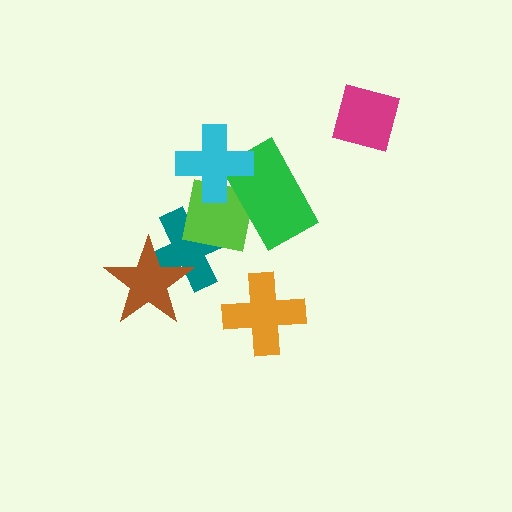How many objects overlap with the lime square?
3 objects overlap with the lime square.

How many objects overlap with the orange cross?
0 objects overlap with the orange cross.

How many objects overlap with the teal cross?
2 objects overlap with the teal cross.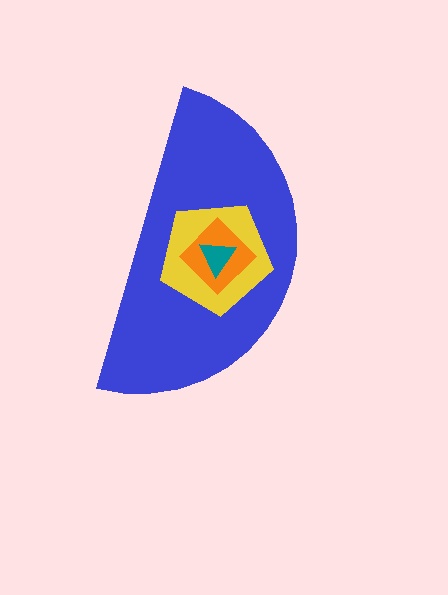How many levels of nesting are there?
4.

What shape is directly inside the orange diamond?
The teal triangle.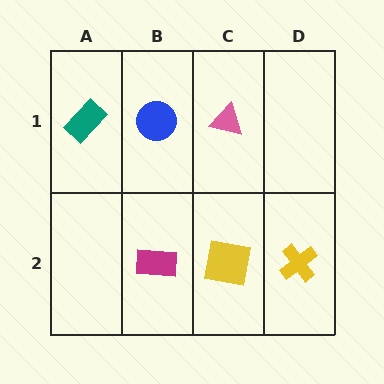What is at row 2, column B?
A magenta rectangle.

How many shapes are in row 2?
3 shapes.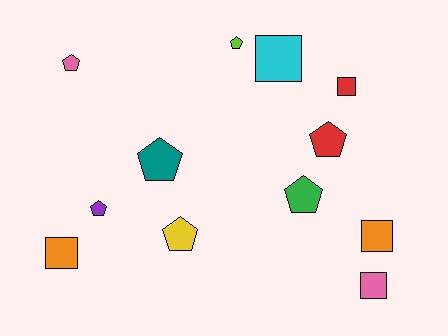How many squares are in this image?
There are 5 squares.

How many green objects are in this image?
There is 1 green object.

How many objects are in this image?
There are 12 objects.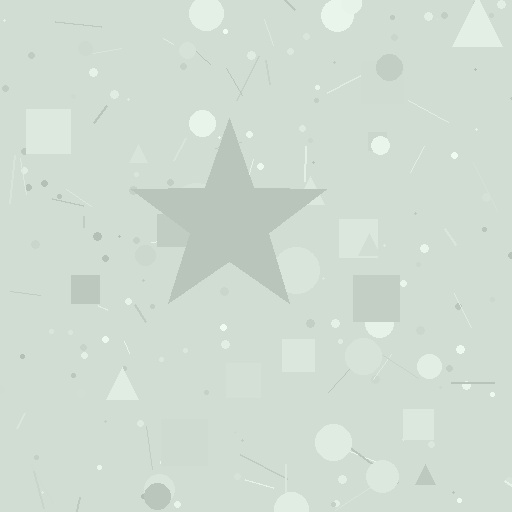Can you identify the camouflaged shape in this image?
The camouflaged shape is a star.